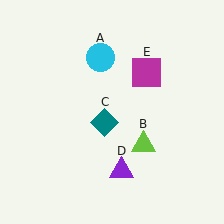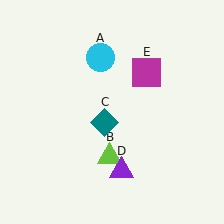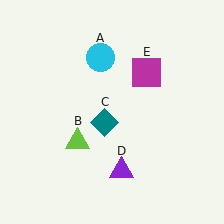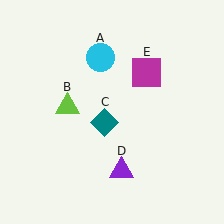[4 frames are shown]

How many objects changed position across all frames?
1 object changed position: lime triangle (object B).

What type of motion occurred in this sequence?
The lime triangle (object B) rotated clockwise around the center of the scene.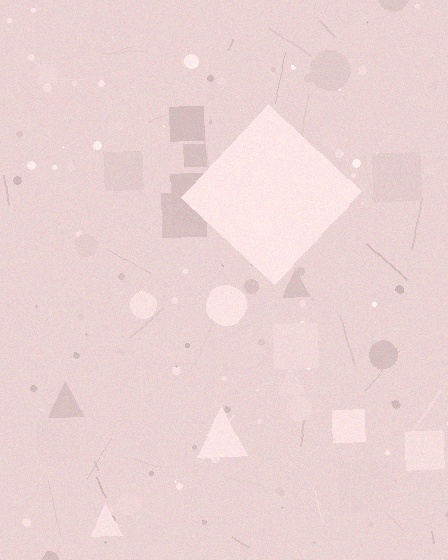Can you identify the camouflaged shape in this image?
The camouflaged shape is a diamond.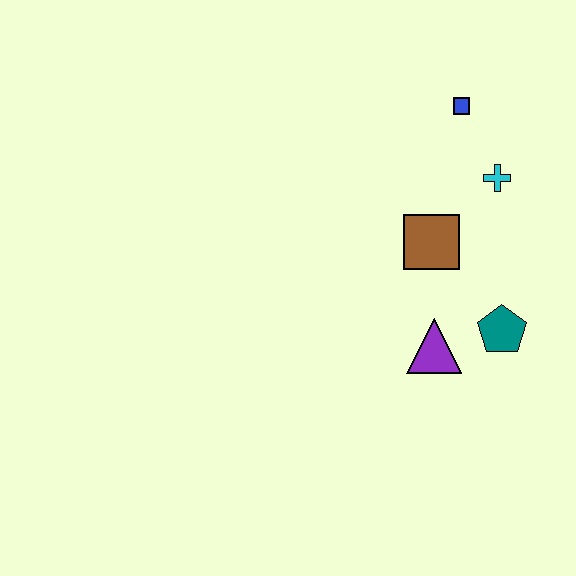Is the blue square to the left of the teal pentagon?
Yes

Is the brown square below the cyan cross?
Yes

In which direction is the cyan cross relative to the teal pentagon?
The cyan cross is above the teal pentagon.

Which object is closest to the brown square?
The cyan cross is closest to the brown square.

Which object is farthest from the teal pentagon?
The blue square is farthest from the teal pentagon.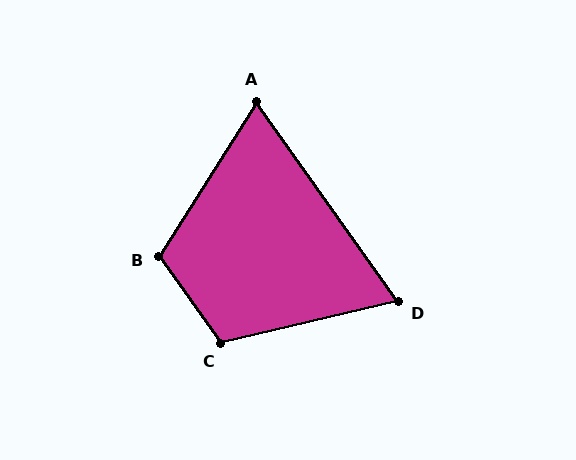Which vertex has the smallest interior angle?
A, at approximately 68 degrees.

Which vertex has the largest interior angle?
C, at approximately 112 degrees.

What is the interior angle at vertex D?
Approximately 68 degrees (acute).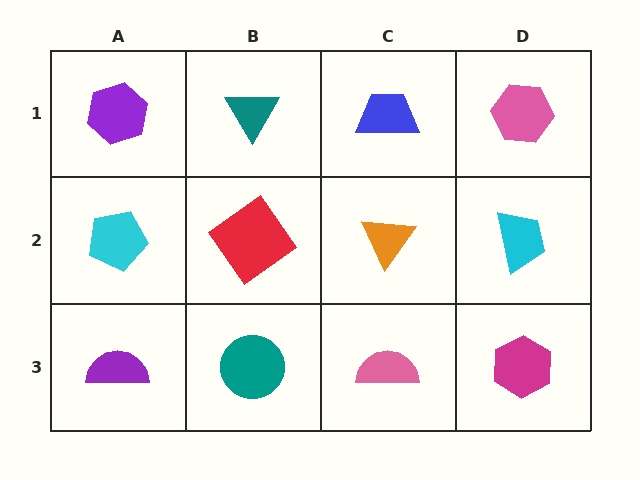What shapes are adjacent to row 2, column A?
A purple hexagon (row 1, column A), a purple semicircle (row 3, column A), a red diamond (row 2, column B).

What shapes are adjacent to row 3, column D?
A cyan trapezoid (row 2, column D), a pink semicircle (row 3, column C).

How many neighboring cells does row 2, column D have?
3.